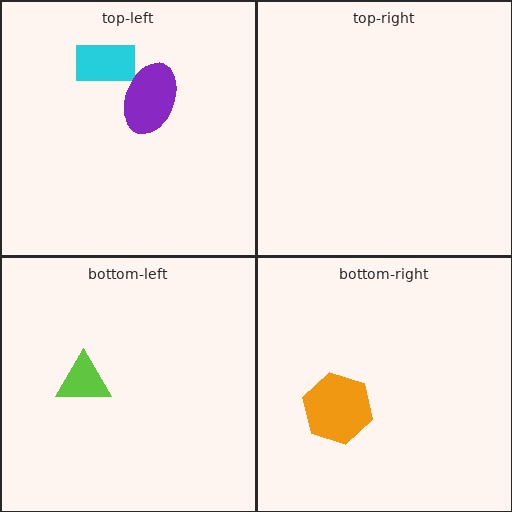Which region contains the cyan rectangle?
The top-left region.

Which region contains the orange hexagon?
The bottom-right region.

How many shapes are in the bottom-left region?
1.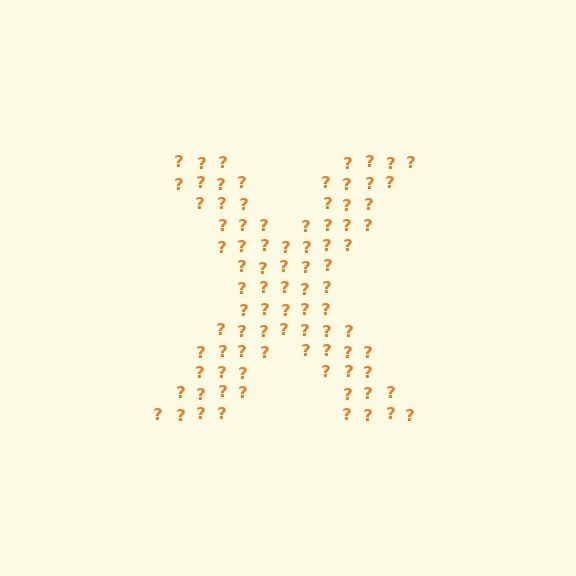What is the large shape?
The large shape is the letter X.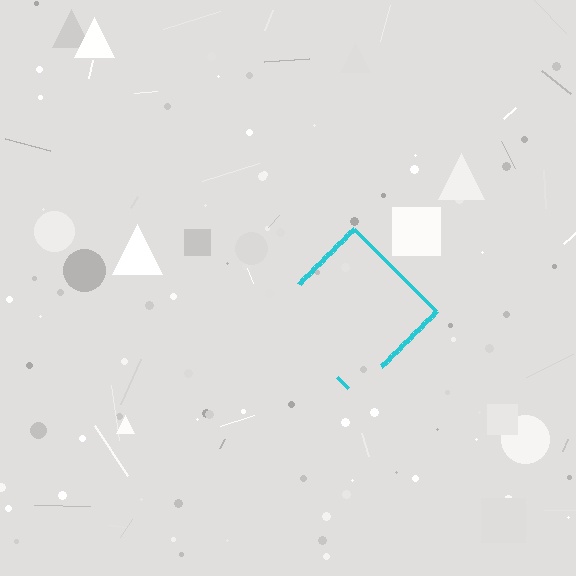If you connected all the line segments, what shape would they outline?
They would outline a diamond.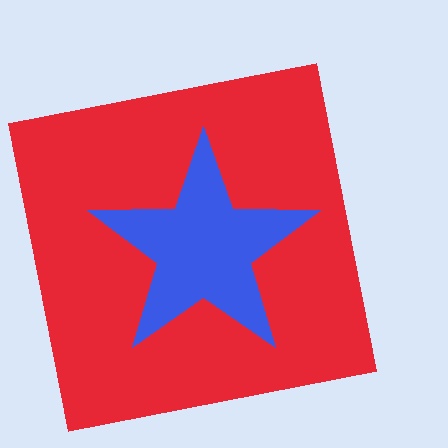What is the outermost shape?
The red square.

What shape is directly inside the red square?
The blue star.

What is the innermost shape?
The blue star.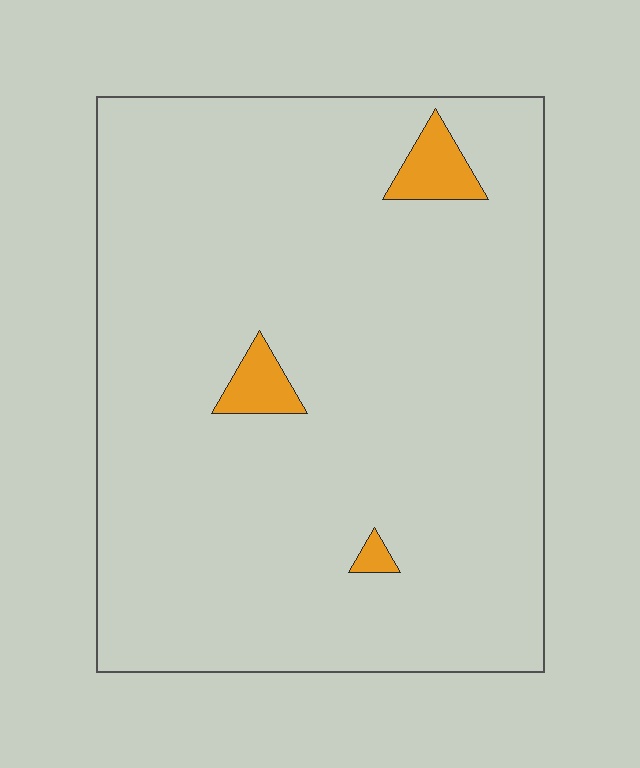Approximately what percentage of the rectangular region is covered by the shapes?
Approximately 5%.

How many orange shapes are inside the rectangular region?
3.